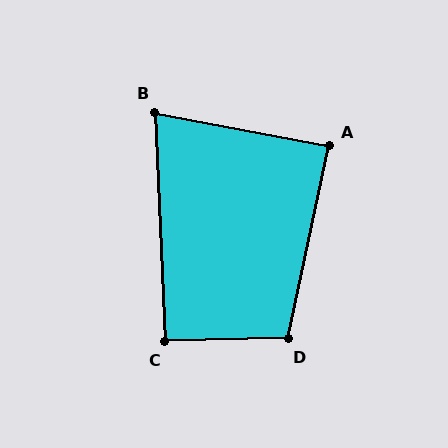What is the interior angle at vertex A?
Approximately 89 degrees (approximately right).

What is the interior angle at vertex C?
Approximately 91 degrees (approximately right).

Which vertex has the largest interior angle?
D, at approximately 103 degrees.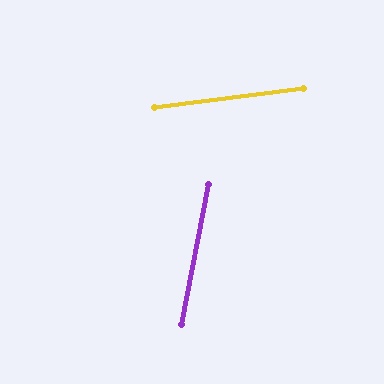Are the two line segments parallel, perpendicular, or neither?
Neither parallel nor perpendicular — they differ by about 72°.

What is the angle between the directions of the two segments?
Approximately 72 degrees.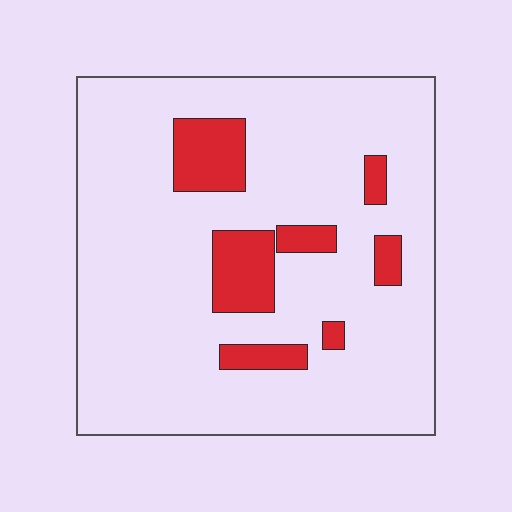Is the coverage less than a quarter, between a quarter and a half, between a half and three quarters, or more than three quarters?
Less than a quarter.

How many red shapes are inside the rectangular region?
7.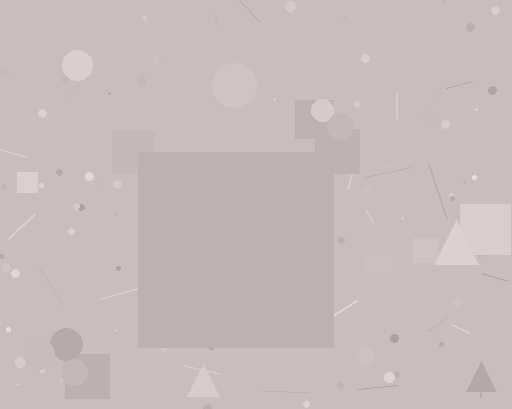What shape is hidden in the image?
A square is hidden in the image.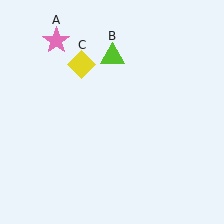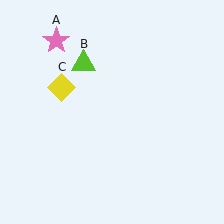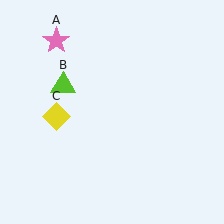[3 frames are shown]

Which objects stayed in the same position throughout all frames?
Pink star (object A) remained stationary.